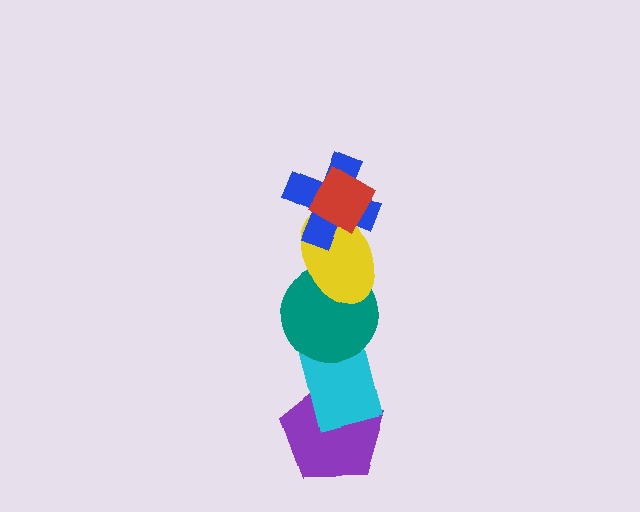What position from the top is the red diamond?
The red diamond is 1st from the top.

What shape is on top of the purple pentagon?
The cyan rectangle is on top of the purple pentagon.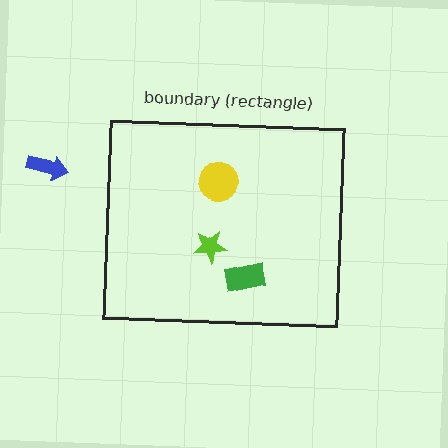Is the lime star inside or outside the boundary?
Inside.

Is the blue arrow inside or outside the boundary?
Outside.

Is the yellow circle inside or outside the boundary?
Inside.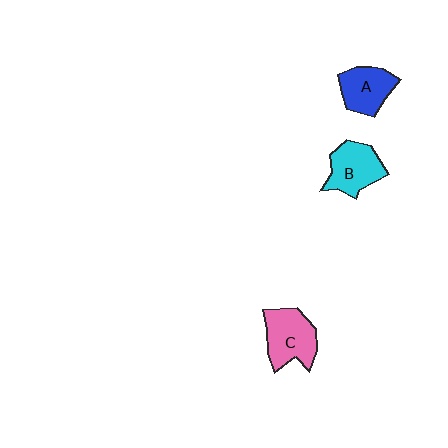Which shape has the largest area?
Shape C (pink).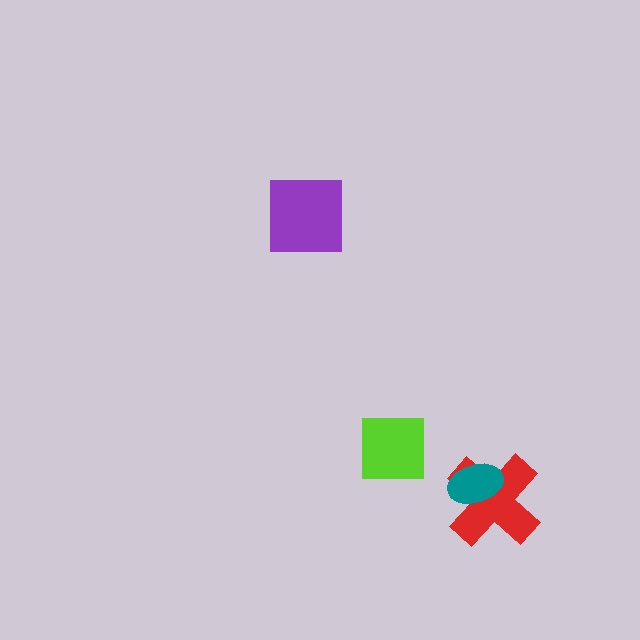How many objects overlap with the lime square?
0 objects overlap with the lime square.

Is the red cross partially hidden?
Yes, it is partially covered by another shape.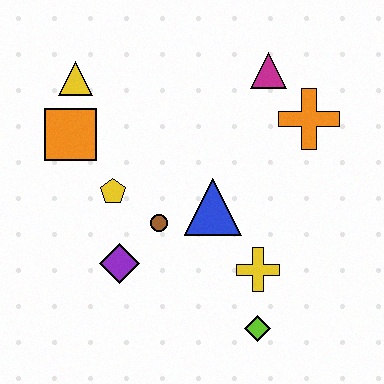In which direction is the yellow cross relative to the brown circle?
The yellow cross is to the right of the brown circle.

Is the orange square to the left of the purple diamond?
Yes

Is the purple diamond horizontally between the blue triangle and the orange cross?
No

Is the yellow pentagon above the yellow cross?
Yes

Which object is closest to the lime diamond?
The yellow cross is closest to the lime diamond.